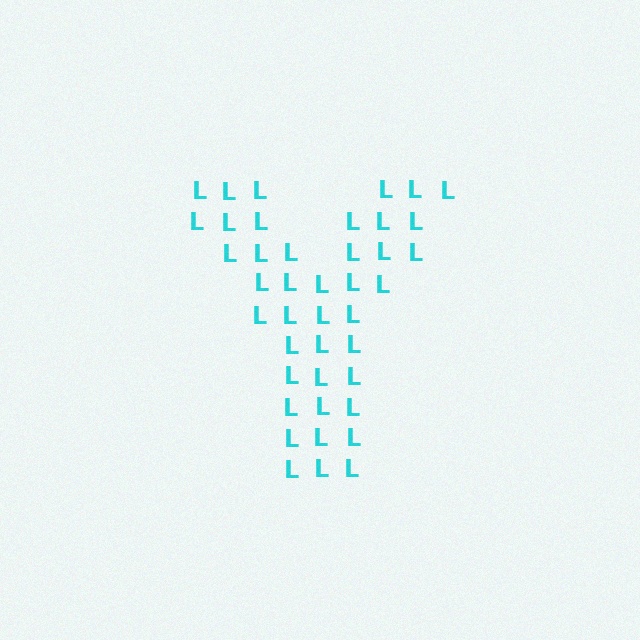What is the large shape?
The large shape is the letter Y.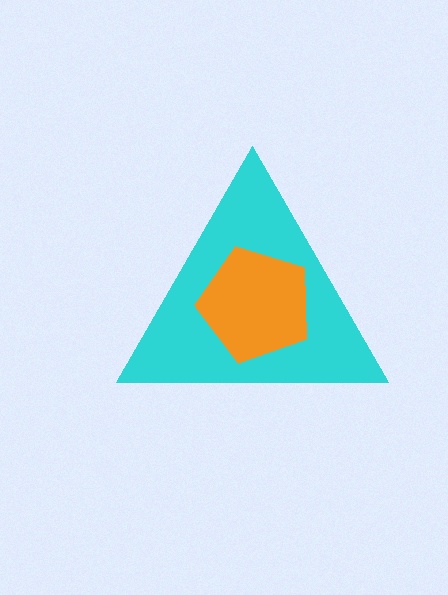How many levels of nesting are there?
2.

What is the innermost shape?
The orange pentagon.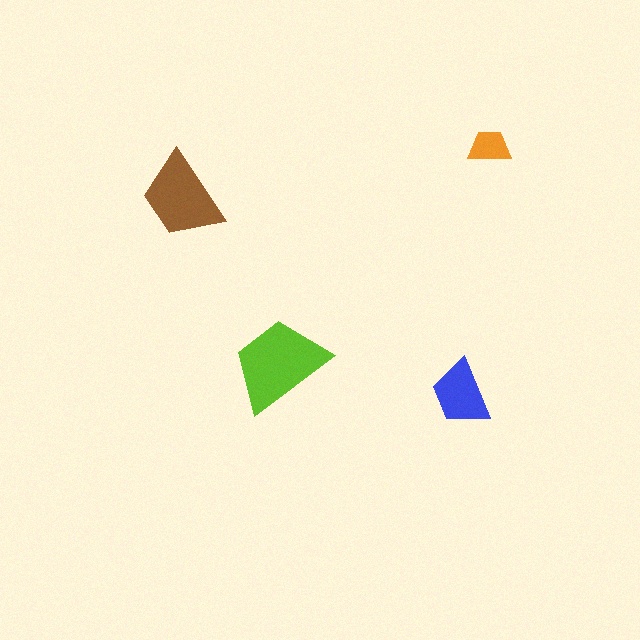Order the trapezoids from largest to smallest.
the lime one, the brown one, the blue one, the orange one.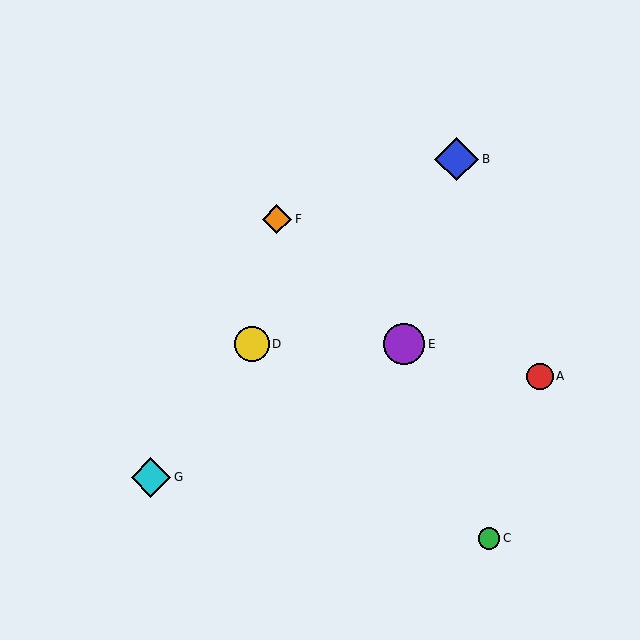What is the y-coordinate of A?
Object A is at y≈376.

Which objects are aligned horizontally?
Objects D, E are aligned horizontally.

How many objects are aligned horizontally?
2 objects (D, E) are aligned horizontally.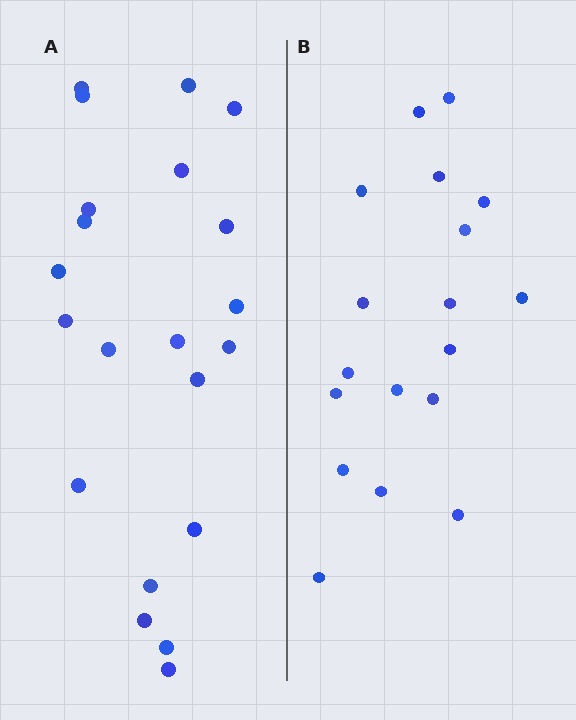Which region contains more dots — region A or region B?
Region A (the left region) has more dots.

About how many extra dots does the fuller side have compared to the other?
Region A has just a few more — roughly 2 or 3 more dots than region B.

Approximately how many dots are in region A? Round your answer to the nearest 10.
About 20 dots. (The exact count is 21, which rounds to 20.)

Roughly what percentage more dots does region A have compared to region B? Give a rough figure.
About 15% more.